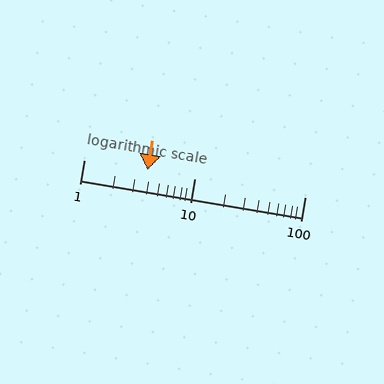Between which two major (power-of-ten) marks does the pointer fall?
The pointer is between 1 and 10.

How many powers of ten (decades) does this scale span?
The scale spans 2 decades, from 1 to 100.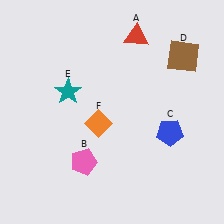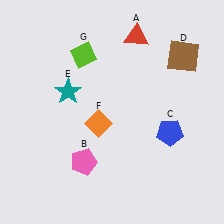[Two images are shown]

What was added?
A lime diamond (G) was added in Image 2.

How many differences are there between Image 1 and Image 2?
There is 1 difference between the two images.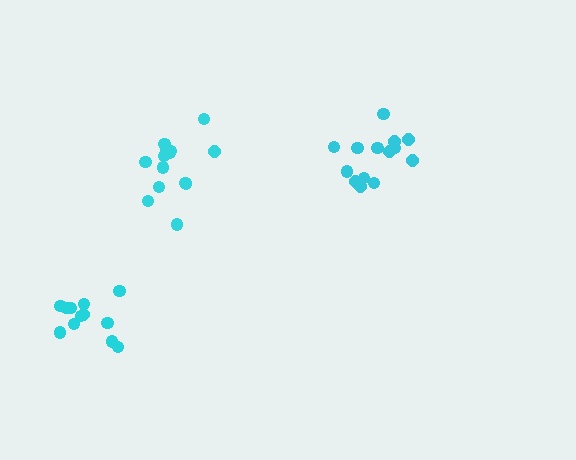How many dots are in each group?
Group 1: 12 dots, Group 2: 14 dots, Group 3: 14 dots (40 total).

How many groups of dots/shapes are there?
There are 3 groups.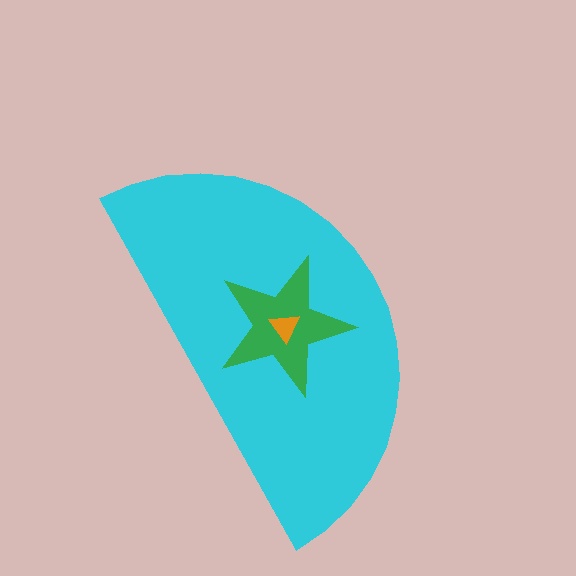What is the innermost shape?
The orange triangle.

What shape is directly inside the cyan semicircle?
The green star.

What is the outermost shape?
The cyan semicircle.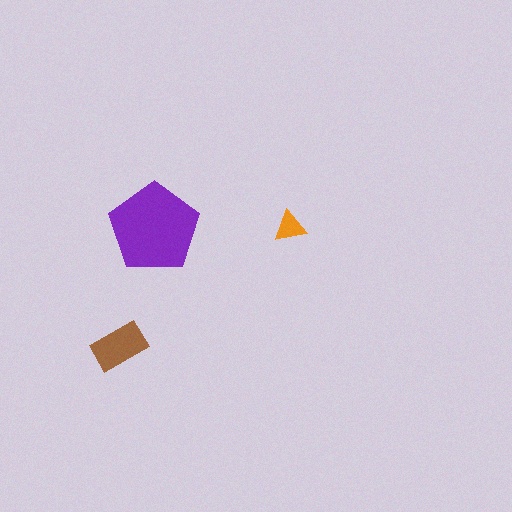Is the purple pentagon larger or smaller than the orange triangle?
Larger.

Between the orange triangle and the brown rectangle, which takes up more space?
The brown rectangle.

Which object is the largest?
The purple pentagon.